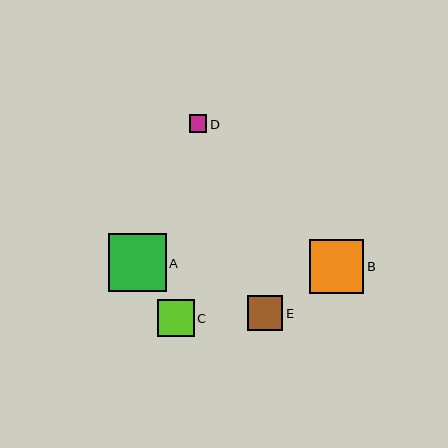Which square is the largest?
Square A is the largest with a size of approximately 58 pixels.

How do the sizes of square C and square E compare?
Square C and square E are approximately the same size.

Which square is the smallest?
Square D is the smallest with a size of approximately 18 pixels.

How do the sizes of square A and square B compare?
Square A and square B are approximately the same size.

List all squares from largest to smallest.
From largest to smallest: A, B, C, E, D.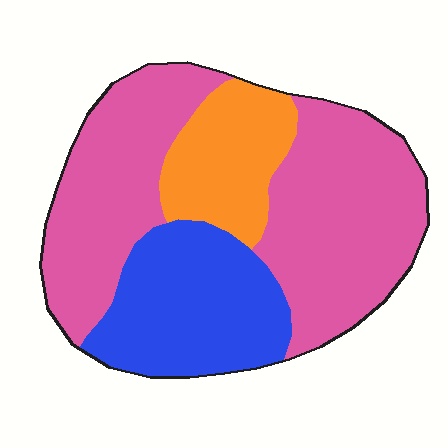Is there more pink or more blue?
Pink.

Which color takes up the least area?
Orange, at roughly 15%.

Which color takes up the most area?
Pink, at roughly 60%.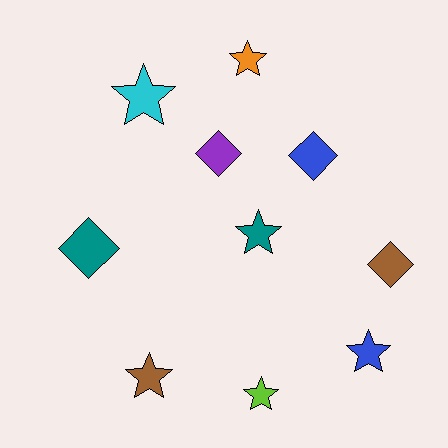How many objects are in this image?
There are 10 objects.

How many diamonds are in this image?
There are 4 diamonds.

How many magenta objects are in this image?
There are no magenta objects.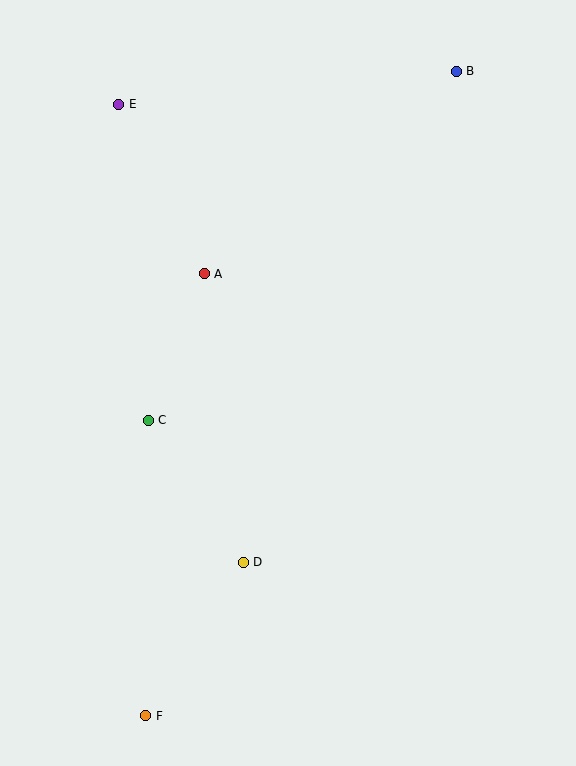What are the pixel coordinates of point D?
Point D is at (243, 562).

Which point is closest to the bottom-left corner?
Point F is closest to the bottom-left corner.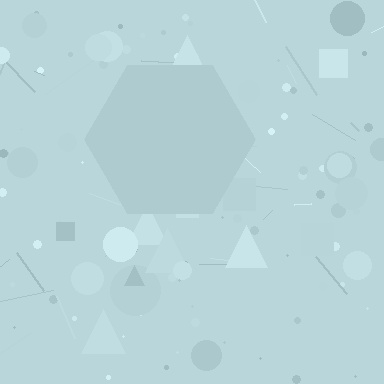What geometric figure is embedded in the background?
A hexagon is embedded in the background.